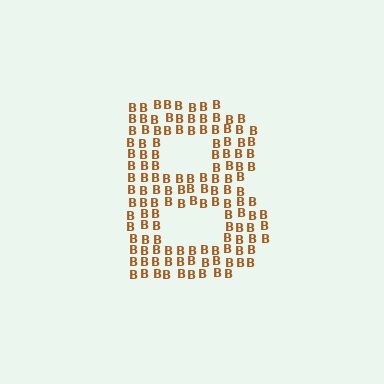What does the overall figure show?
The overall figure shows the letter B.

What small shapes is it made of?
It is made of small letter B's.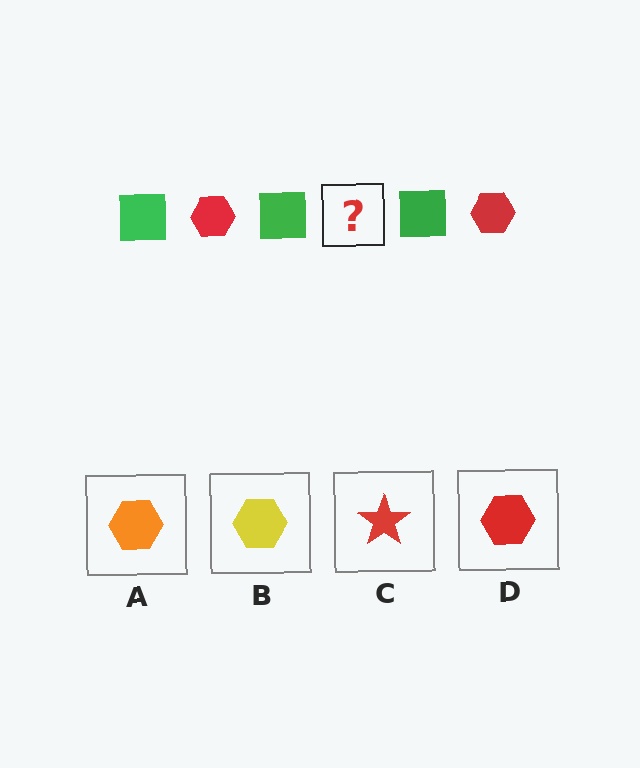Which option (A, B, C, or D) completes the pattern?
D.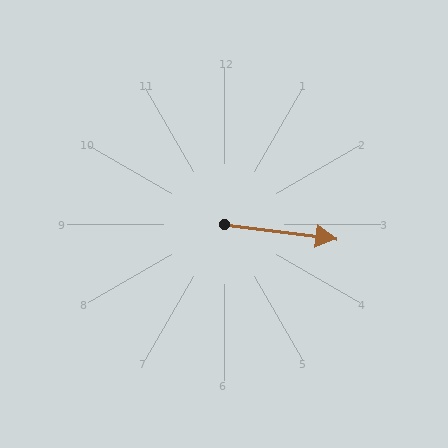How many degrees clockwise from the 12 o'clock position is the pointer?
Approximately 97 degrees.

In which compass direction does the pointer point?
East.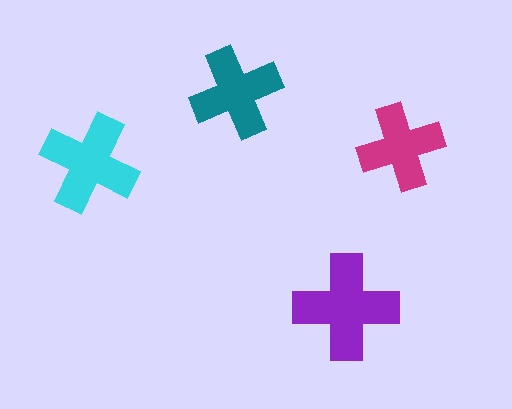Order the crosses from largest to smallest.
the purple one, the cyan one, the teal one, the magenta one.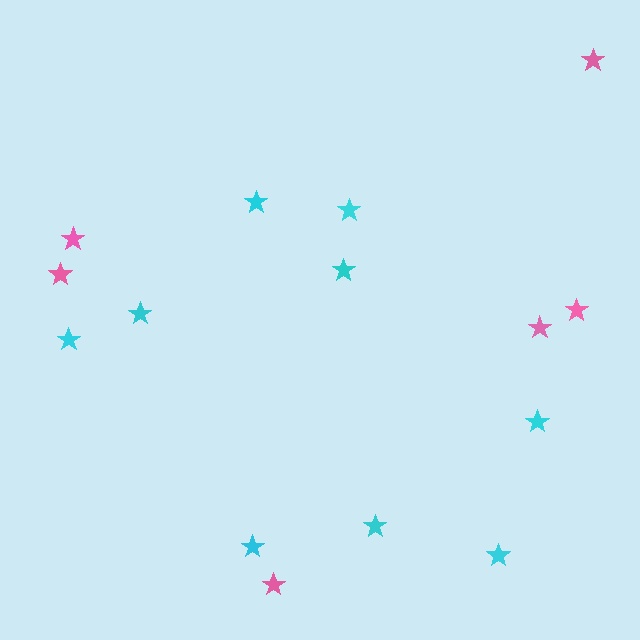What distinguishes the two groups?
There are 2 groups: one group of pink stars (6) and one group of cyan stars (9).